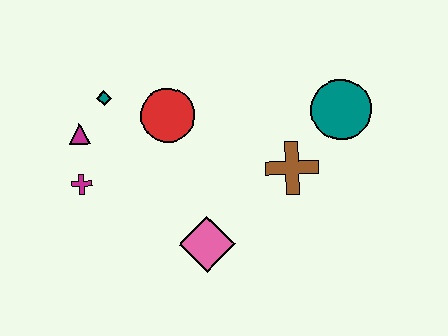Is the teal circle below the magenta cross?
No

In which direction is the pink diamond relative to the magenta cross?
The pink diamond is to the right of the magenta cross.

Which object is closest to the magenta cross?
The magenta triangle is closest to the magenta cross.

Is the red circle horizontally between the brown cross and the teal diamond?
Yes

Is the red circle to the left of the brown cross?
Yes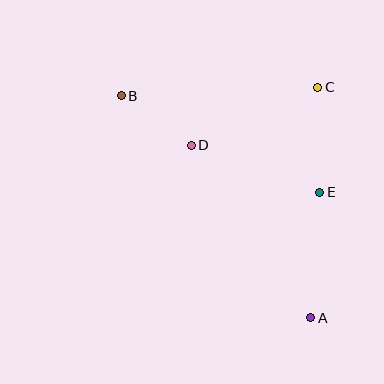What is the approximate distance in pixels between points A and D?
The distance between A and D is approximately 210 pixels.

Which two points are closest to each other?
Points B and D are closest to each other.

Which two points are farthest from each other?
Points A and B are farthest from each other.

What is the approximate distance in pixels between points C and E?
The distance between C and E is approximately 105 pixels.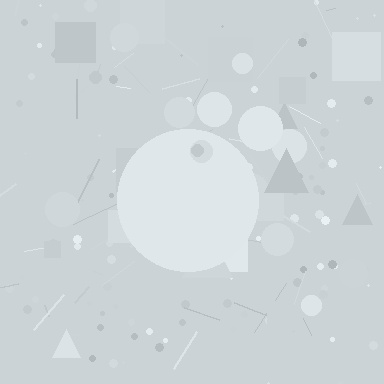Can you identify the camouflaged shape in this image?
The camouflaged shape is a circle.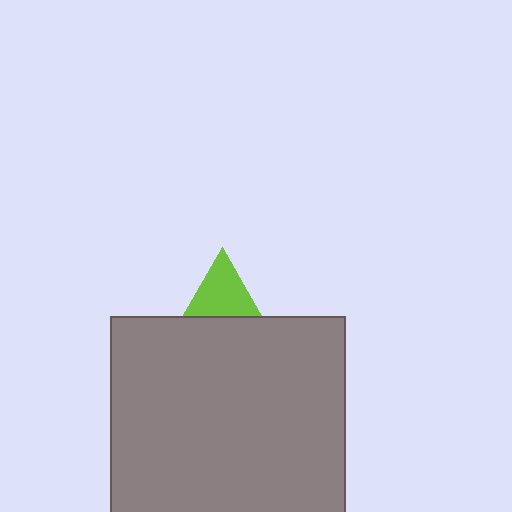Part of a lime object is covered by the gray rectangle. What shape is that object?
It is a triangle.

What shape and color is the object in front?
The object in front is a gray rectangle.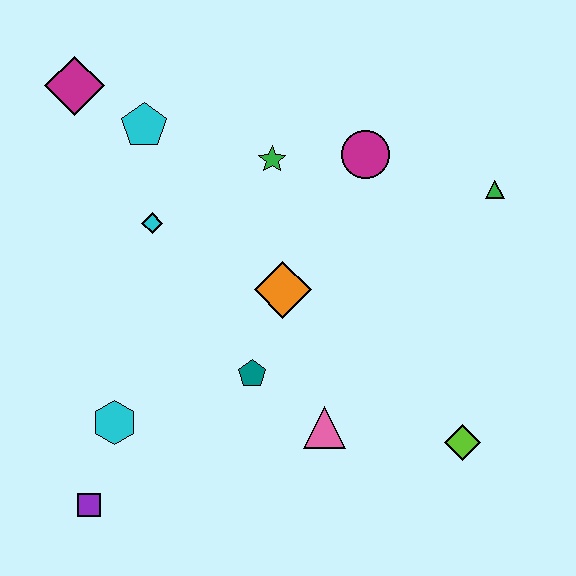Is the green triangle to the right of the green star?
Yes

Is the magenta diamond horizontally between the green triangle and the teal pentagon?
No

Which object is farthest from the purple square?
The green triangle is farthest from the purple square.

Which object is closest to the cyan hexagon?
The purple square is closest to the cyan hexagon.